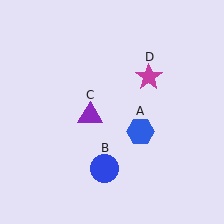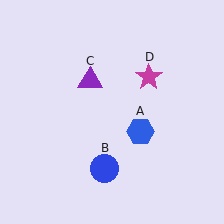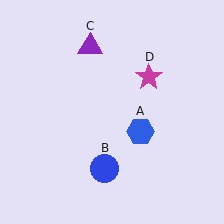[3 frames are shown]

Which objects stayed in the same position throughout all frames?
Blue hexagon (object A) and blue circle (object B) and magenta star (object D) remained stationary.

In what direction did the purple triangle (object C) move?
The purple triangle (object C) moved up.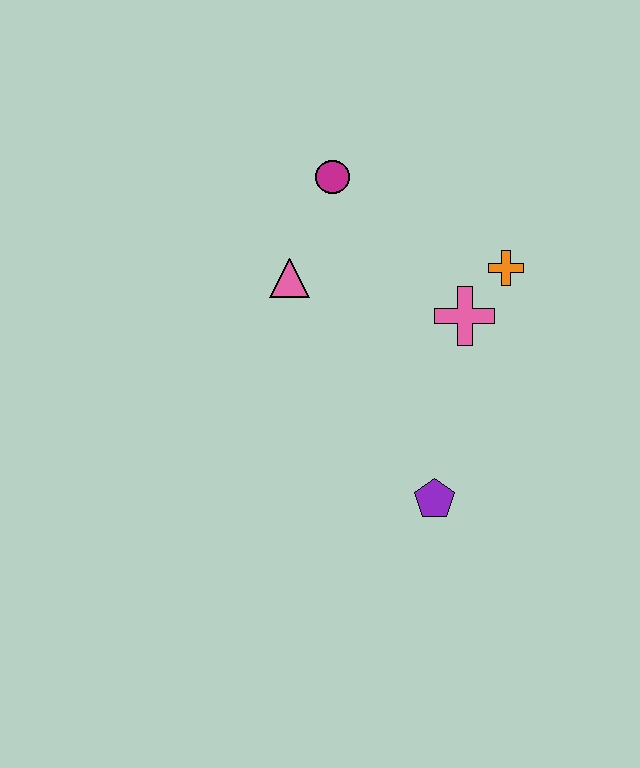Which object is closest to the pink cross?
The orange cross is closest to the pink cross.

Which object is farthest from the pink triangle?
The purple pentagon is farthest from the pink triangle.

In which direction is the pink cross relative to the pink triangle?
The pink cross is to the right of the pink triangle.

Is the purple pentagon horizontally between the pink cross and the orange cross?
No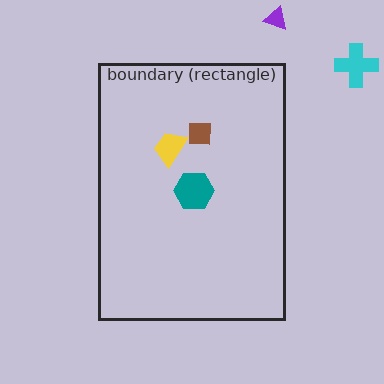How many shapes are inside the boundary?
3 inside, 2 outside.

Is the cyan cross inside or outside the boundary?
Outside.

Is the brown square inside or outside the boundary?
Inside.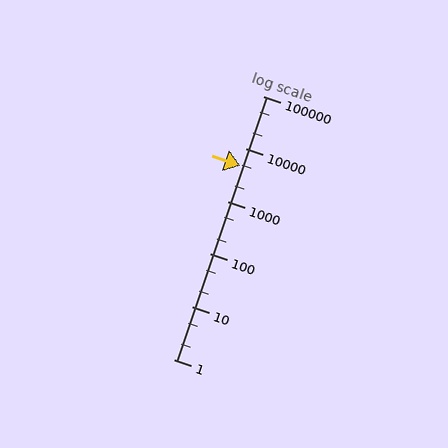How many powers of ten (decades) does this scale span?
The scale spans 5 decades, from 1 to 100000.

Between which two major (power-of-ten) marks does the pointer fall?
The pointer is between 1000 and 10000.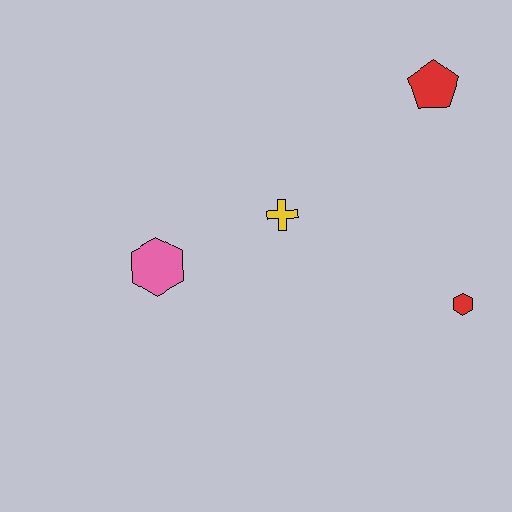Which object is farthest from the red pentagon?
The pink hexagon is farthest from the red pentagon.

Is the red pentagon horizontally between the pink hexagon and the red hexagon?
Yes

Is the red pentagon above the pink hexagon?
Yes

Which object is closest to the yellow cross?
The pink hexagon is closest to the yellow cross.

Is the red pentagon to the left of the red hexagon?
Yes